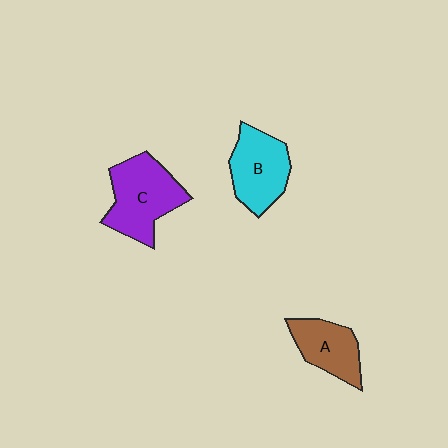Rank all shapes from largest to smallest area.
From largest to smallest: C (purple), B (cyan), A (brown).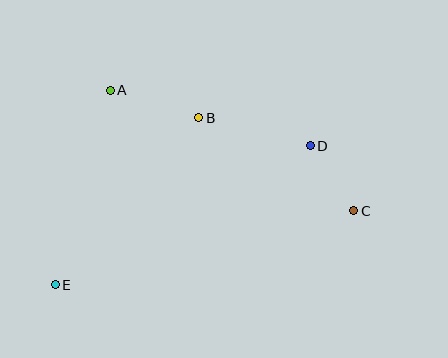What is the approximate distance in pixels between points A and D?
The distance between A and D is approximately 207 pixels.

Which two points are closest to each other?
Points C and D are closest to each other.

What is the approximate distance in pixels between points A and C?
The distance between A and C is approximately 272 pixels.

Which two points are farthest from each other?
Points C and E are farthest from each other.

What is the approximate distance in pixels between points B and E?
The distance between B and E is approximately 220 pixels.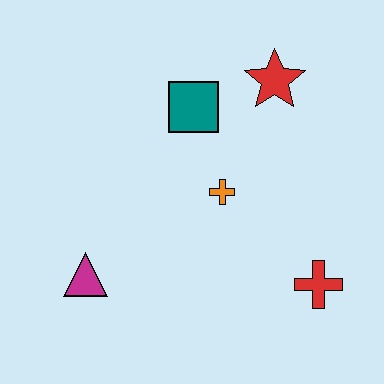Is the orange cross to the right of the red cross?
No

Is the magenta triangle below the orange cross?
Yes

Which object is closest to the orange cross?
The teal square is closest to the orange cross.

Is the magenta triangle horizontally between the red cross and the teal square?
No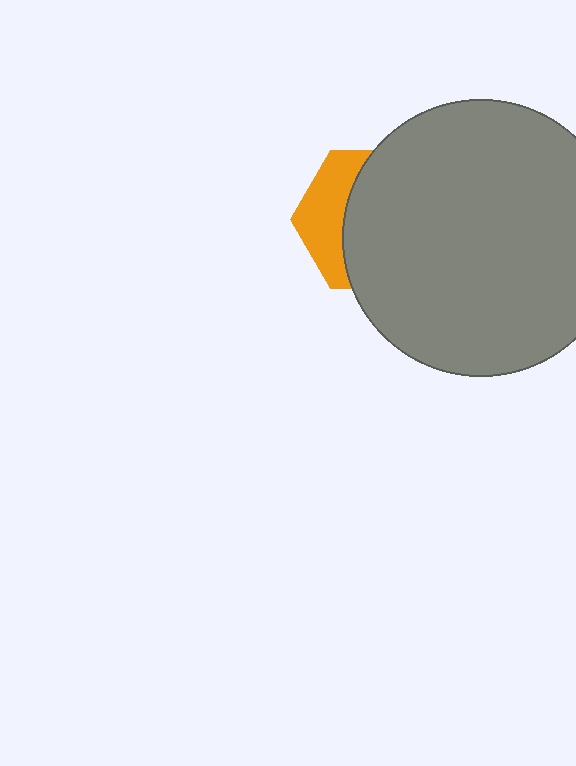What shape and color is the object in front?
The object in front is a gray circle.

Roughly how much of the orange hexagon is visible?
A small part of it is visible (roughly 33%).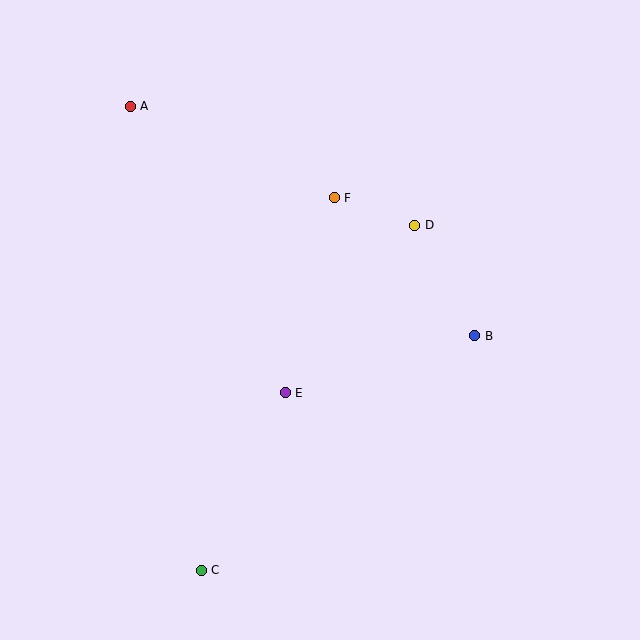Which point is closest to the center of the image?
Point E at (285, 393) is closest to the center.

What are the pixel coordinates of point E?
Point E is at (285, 393).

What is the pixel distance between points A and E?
The distance between A and E is 325 pixels.